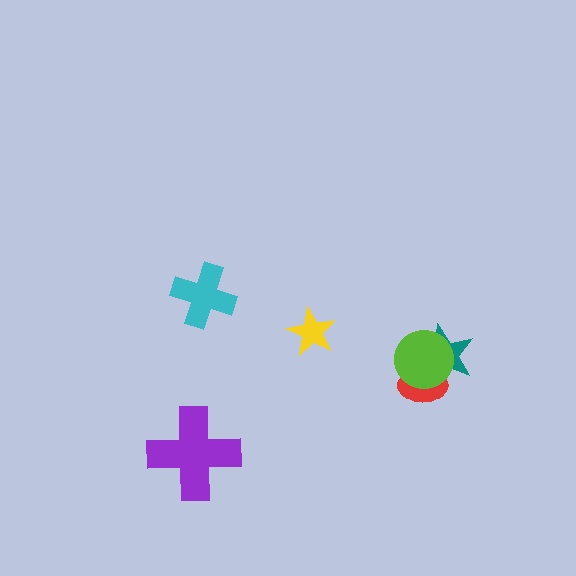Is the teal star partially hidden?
Yes, it is partially covered by another shape.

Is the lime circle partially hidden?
No, no other shape covers it.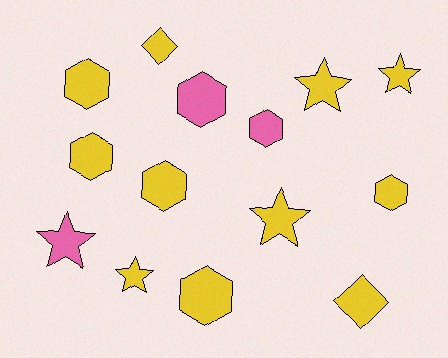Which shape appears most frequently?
Hexagon, with 7 objects.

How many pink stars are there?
There is 1 pink star.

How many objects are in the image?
There are 14 objects.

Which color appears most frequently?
Yellow, with 11 objects.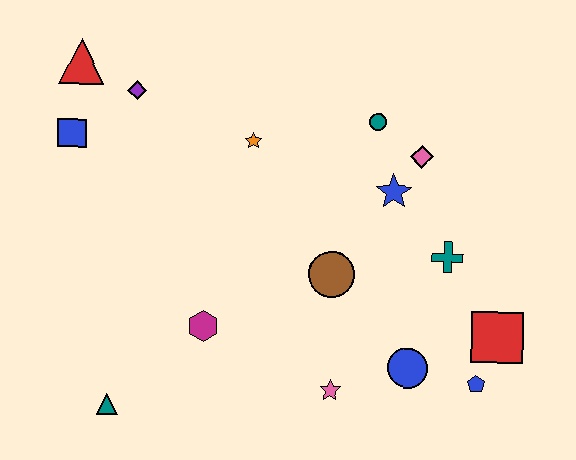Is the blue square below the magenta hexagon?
No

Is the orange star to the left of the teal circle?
Yes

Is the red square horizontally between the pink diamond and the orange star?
No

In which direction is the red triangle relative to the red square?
The red triangle is to the left of the red square.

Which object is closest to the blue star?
The pink diamond is closest to the blue star.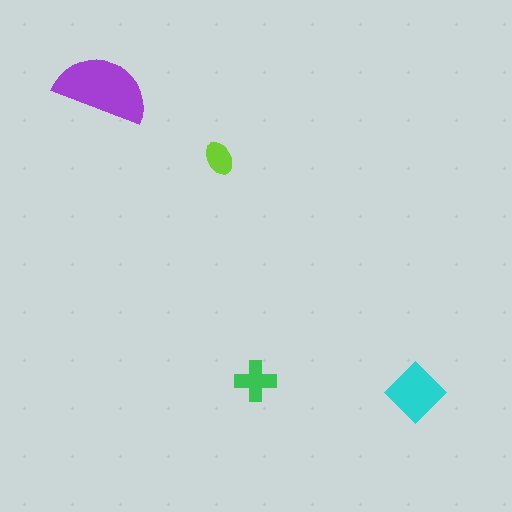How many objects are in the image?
There are 4 objects in the image.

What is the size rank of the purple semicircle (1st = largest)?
1st.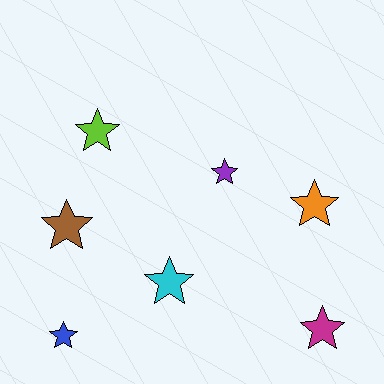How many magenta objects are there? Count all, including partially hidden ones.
There is 1 magenta object.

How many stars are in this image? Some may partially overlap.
There are 7 stars.